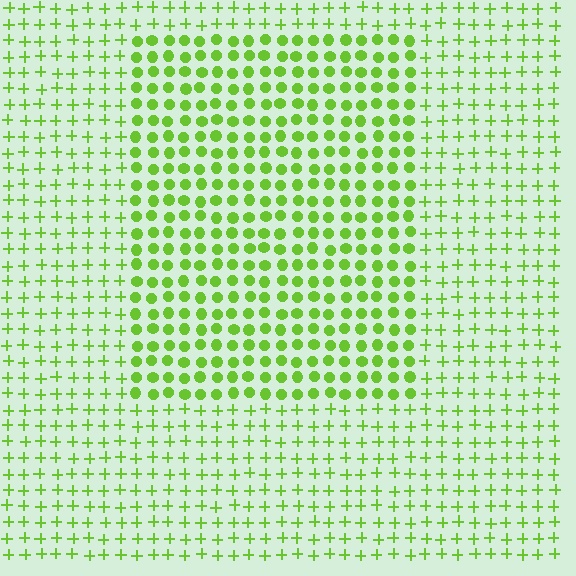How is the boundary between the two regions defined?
The boundary is defined by a change in element shape: circles inside vs. plus signs outside. All elements share the same color and spacing.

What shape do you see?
I see a rectangle.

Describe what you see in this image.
The image is filled with small lime elements arranged in a uniform grid. A rectangle-shaped region contains circles, while the surrounding area contains plus signs. The boundary is defined purely by the change in element shape.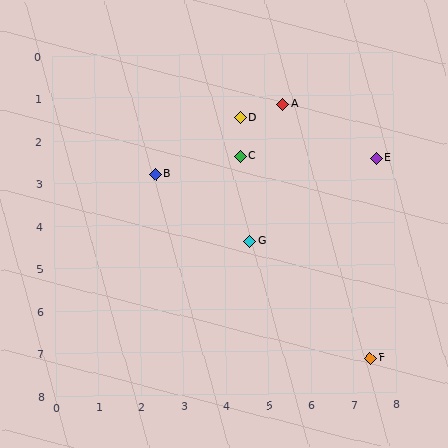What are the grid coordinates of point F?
Point F is at approximately (7.4, 7.2).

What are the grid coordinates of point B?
Point B is at approximately (2.4, 2.8).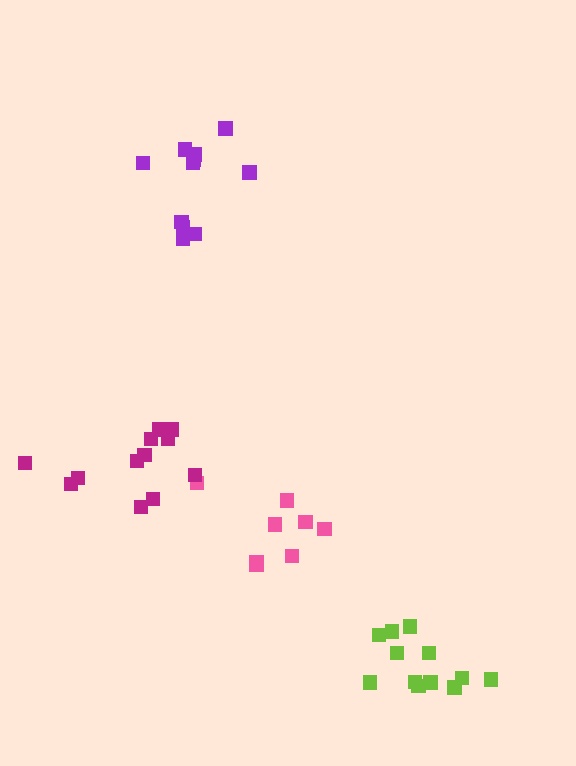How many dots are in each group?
Group 1: 8 dots, Group 2: 11 dots, Group 3: 12 dots, Group 4: 12 dots (43 total).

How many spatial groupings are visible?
There are 4 spatial groupings.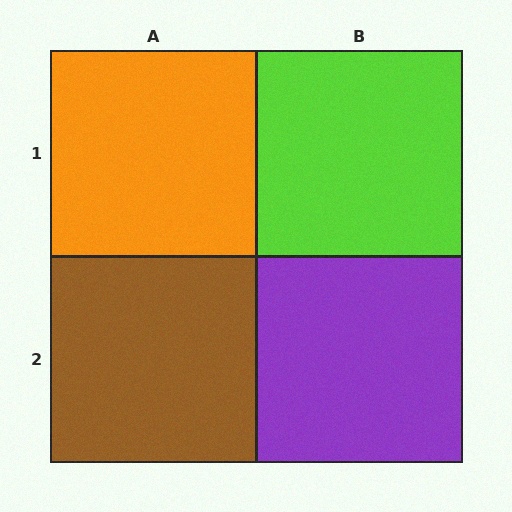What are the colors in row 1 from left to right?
Orange, lime.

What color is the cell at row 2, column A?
Brown.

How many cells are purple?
1 cell is purple.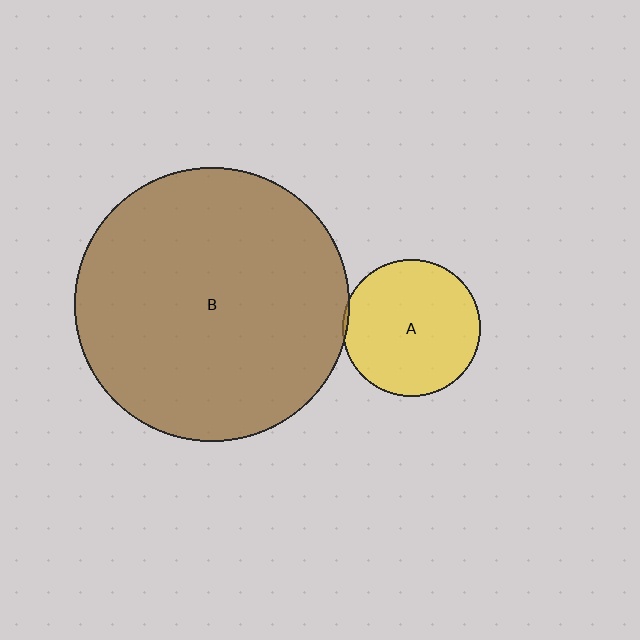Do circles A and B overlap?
Yes.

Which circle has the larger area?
Circle B (brown).